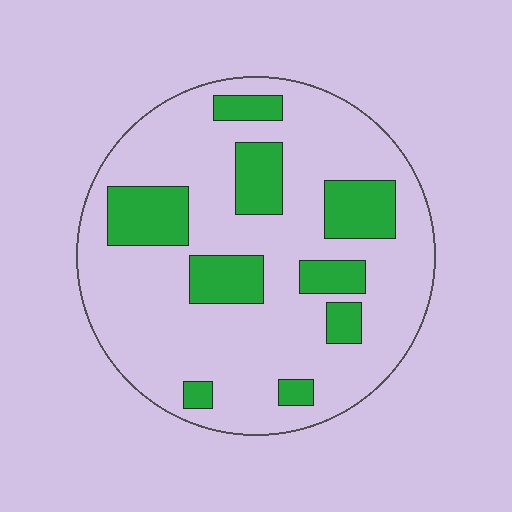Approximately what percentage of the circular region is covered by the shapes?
Approximately 25%.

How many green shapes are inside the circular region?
9.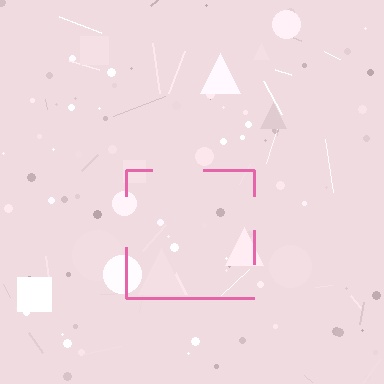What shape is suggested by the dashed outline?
The dashed outline suggests a square.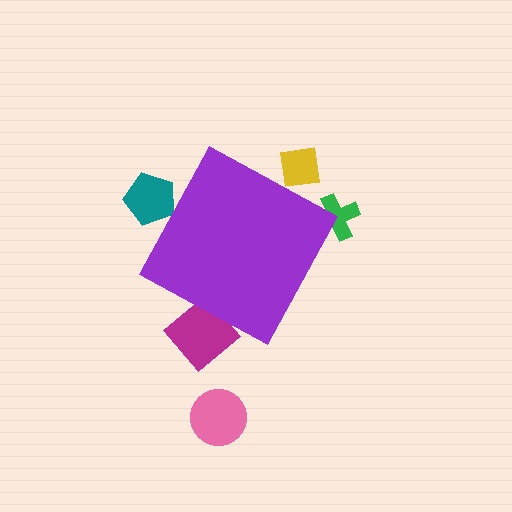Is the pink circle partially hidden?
No, the pink circle is fully visible.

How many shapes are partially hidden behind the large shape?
4 shapes are partially hidden.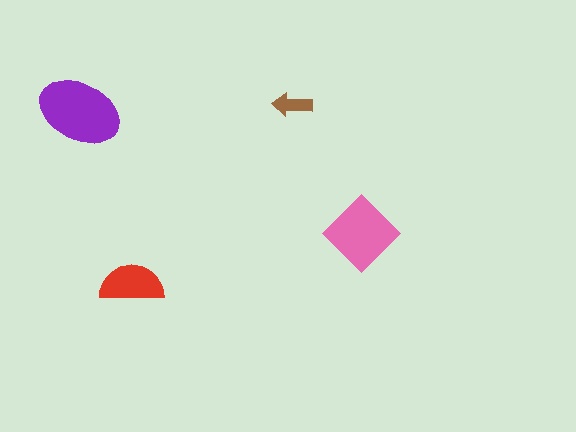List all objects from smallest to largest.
The brown arrow, the red semicircle, the pink diamond, the purple ellipse.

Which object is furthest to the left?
The purple ellipse is leftmost.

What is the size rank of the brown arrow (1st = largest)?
4th.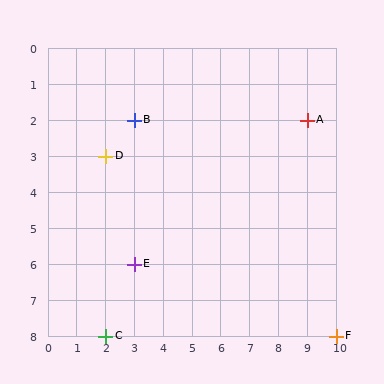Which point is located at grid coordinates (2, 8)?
Point C is at (2, 8).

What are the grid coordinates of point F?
Point F is at grid coordinates (10, 8).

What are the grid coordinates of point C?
Point C is at grid coordinates (2, 8).